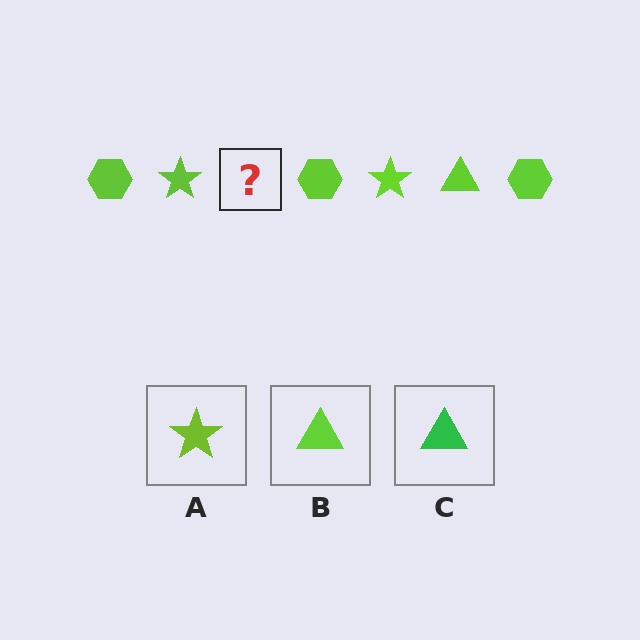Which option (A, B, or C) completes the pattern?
B.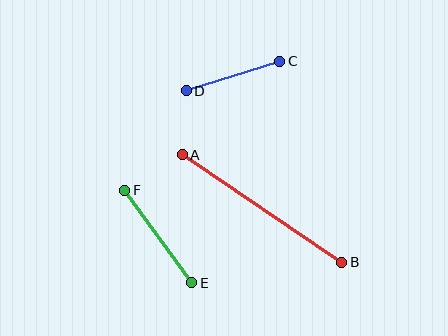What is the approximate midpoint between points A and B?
The midpoint is at approximately (262, 209) pixels.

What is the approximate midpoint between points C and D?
The midpoint is at approximately (233, 76) pixels.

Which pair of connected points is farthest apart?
Points A and B are farthest apart.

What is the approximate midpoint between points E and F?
The midpoint is at approximately (158, 237) pixels.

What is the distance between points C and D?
The distance is approximately 98 pixels.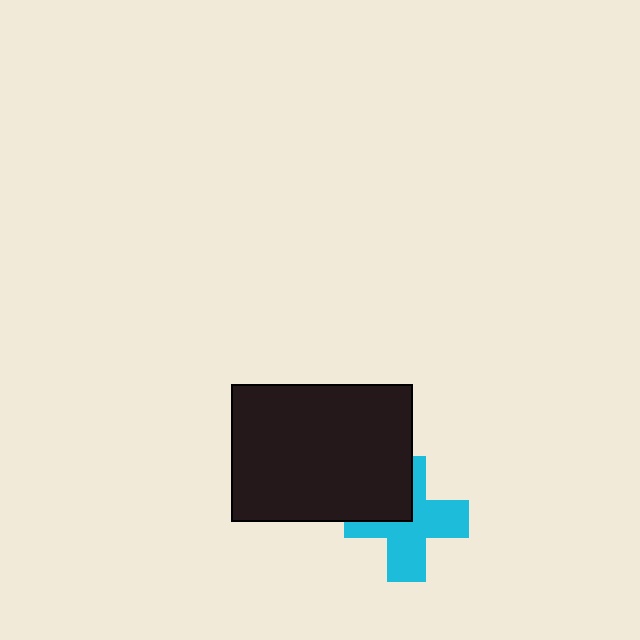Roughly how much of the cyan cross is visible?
Most of it is visible (roughly 67%).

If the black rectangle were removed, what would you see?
You would see the complete cyan cross.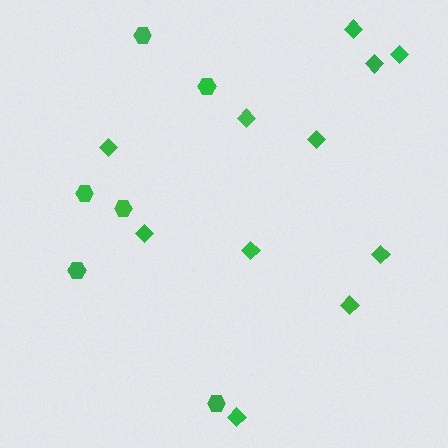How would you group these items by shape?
There are 2 groups: one group of hexagons (6) and one group of diamonds (11).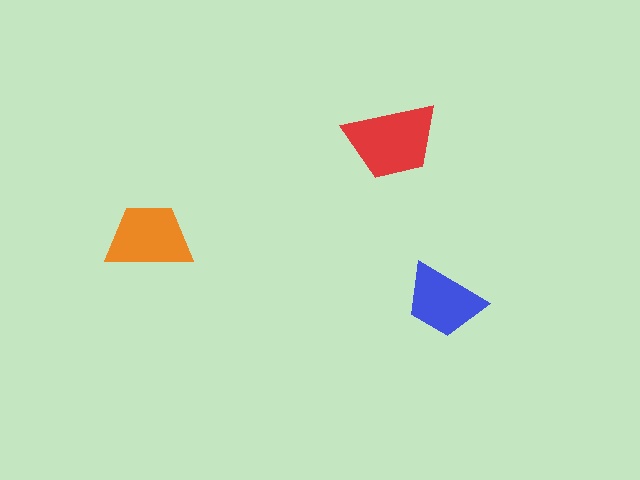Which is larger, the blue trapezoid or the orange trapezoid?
The orange one.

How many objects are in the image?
There are 3 objects in the image.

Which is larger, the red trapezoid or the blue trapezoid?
The red one.